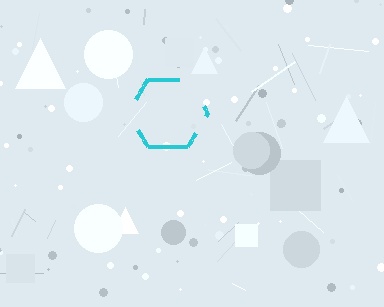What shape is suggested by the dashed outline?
The dashed outline suggests a hexagon.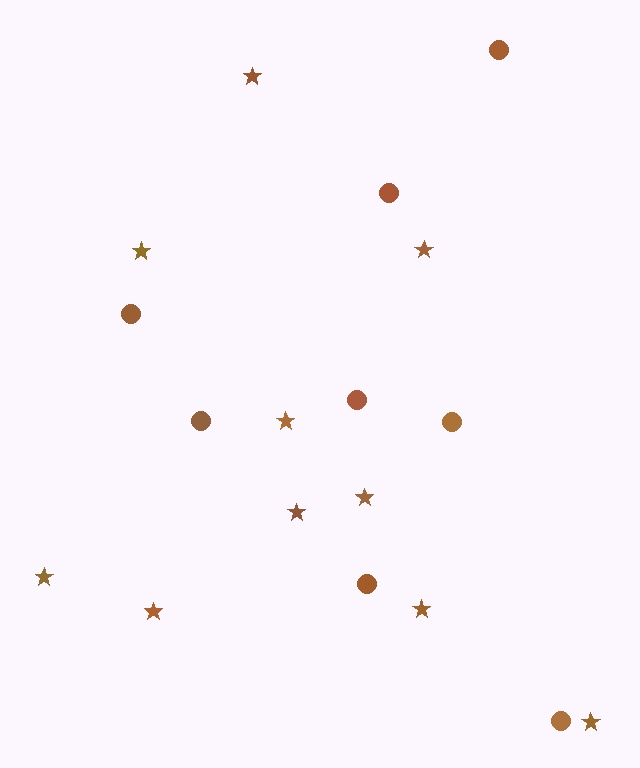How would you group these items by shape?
There are 2 groups: one group of circles (8) and one group of stars (10).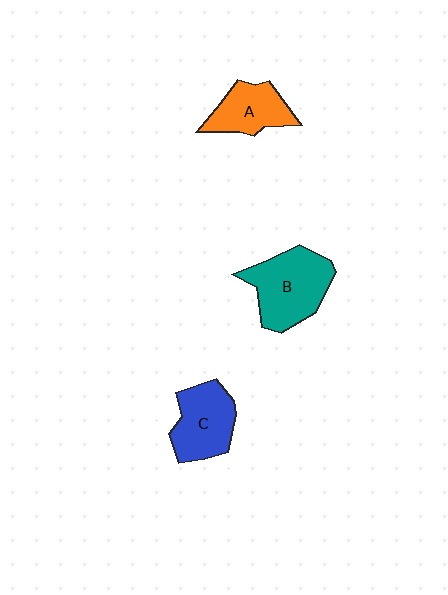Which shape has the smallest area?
Shape A (orange).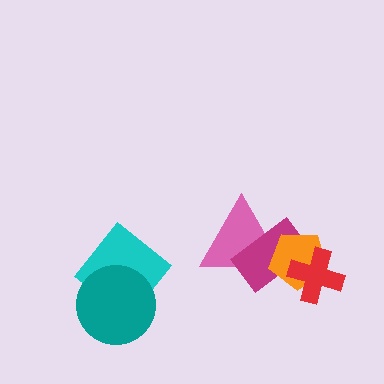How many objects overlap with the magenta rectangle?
3 objects overlap with the magenta rectangle.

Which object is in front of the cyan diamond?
The teal circle is in front of the cyan diamond.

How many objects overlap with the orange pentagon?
3 objects overlap with the orange pentagon.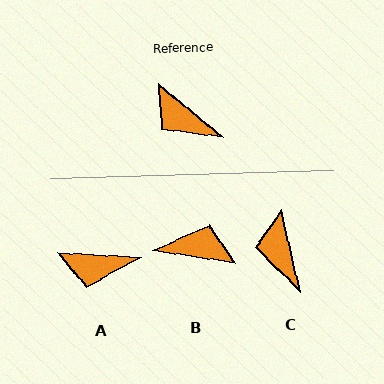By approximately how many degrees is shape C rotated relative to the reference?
Approximately 38 degrees clockwise.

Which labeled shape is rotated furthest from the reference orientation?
B, about 149 degrees away.